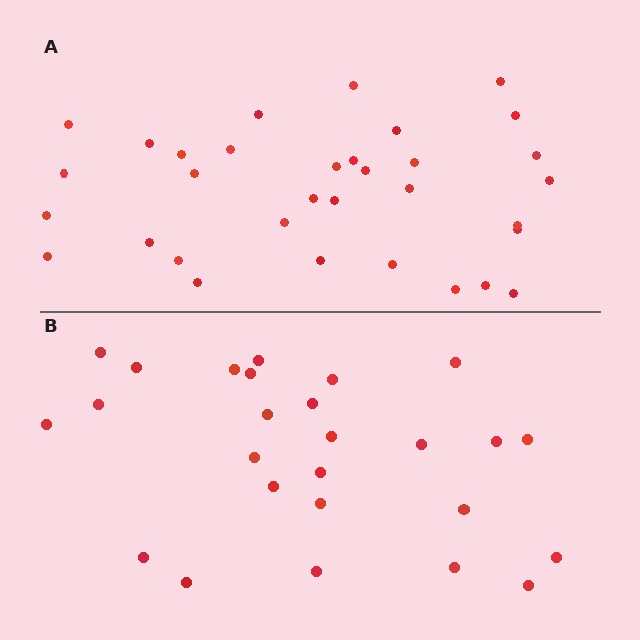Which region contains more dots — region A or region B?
Region A (the top region) has more dots.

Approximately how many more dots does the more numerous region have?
Region A has roughly 8 or so more dots than region B.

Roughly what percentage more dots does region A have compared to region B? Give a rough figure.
About 25% more.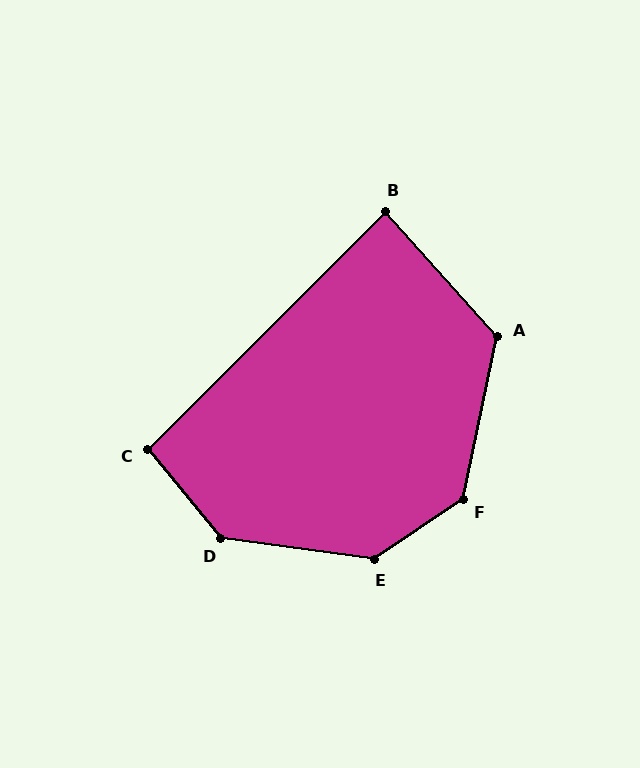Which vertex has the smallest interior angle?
B, at approximately 87 degrees.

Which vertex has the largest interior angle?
E, at approximately 138 degrees.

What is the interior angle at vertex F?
Approximately 136 degrees (obtuse).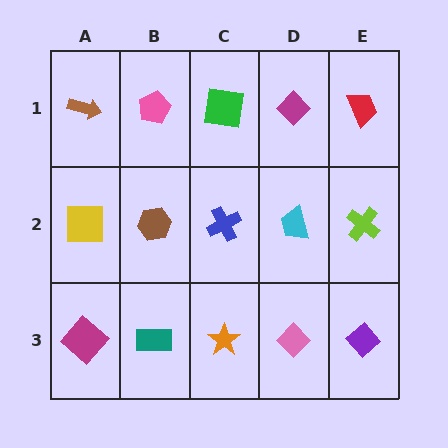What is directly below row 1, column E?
A lime cross.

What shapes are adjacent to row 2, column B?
A pink pentagon (row 1, column B), a teal rectangle (row 3, column B), a yellow square (row 2, column A), a blue cross (row 2, column C).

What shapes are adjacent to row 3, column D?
A cyan trapezoid (row 2, column D), an orange star (row 3, column C), a purple diamond (row 3, column E).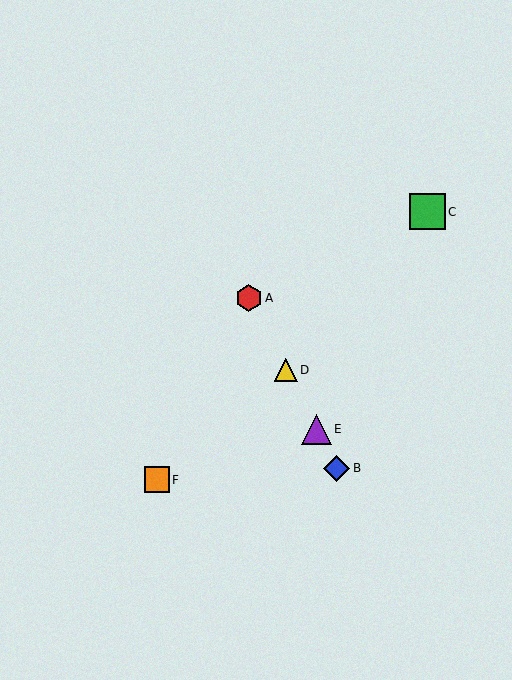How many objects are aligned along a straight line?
4 objects (A, B, D, E) are aligned along a straight line.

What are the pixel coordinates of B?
Object B is at (336, 468).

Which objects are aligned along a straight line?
Objects A, B, D, E are aligned along a straight line.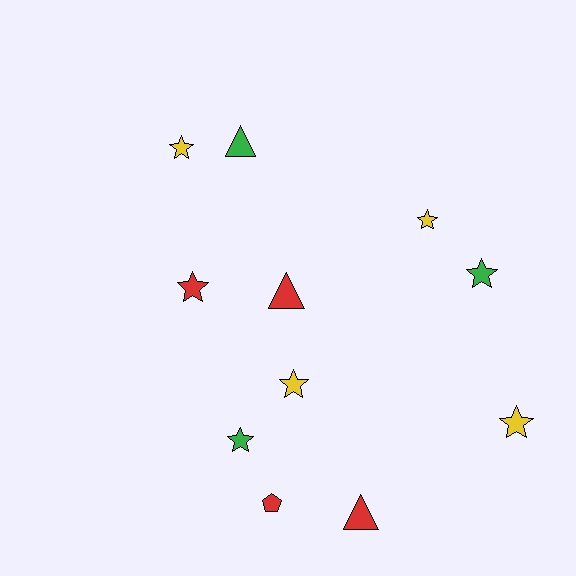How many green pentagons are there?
There are no green pentagons.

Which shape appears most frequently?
Star, with 7 objects.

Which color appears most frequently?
Yellow, with 4 objects.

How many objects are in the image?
There are 11 objects.